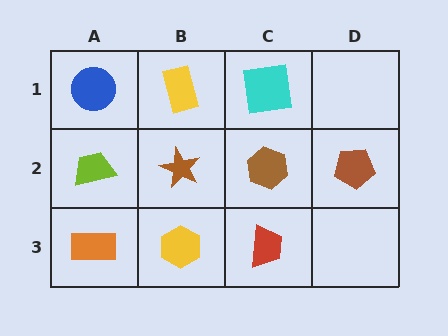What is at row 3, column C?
A red trapezoid.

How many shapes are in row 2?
4 shapes.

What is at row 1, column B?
A yellow rectangle.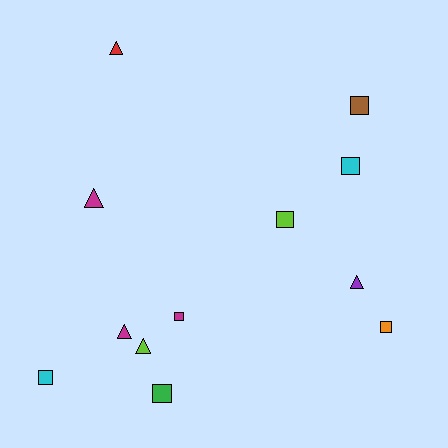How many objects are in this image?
There are 12 objects.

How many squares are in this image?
There are 7 squares.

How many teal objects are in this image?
There are no teal objects.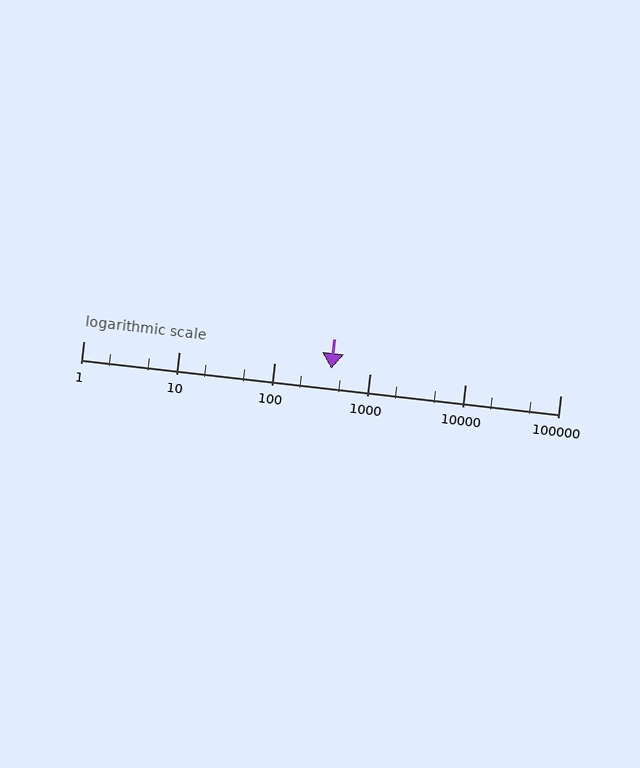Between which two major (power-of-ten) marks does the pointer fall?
The pointer is between 100 and 1000.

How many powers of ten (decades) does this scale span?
The scale spans 5 decades, from 1 to 100000.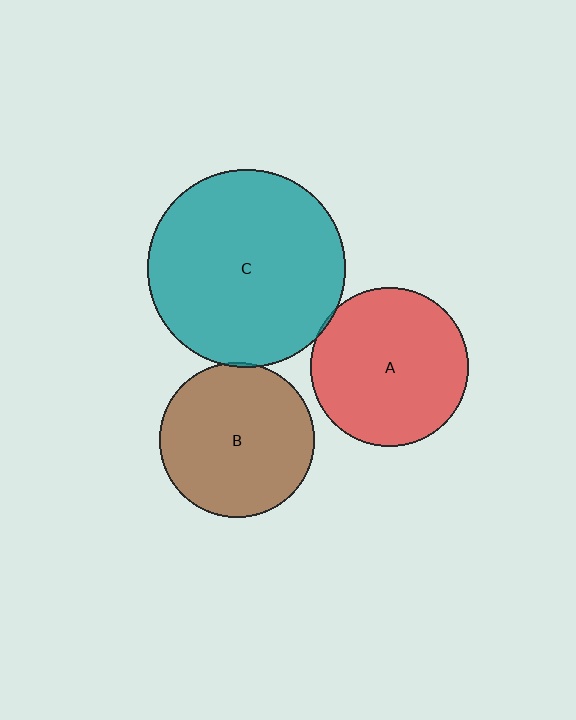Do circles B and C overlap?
Yes.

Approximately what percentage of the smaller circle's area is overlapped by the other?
Approximately 5%.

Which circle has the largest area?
Circle C (teal).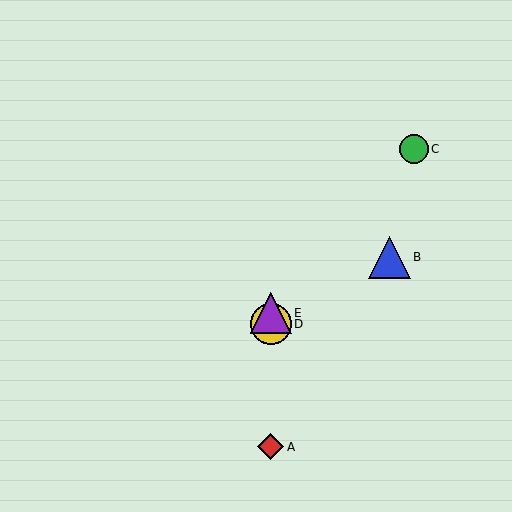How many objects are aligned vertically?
3 objects (A, D, E) are aligned vertically.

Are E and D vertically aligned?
Yes, both are at x≈271.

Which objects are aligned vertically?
Objects A, D, E are aligned vertically.